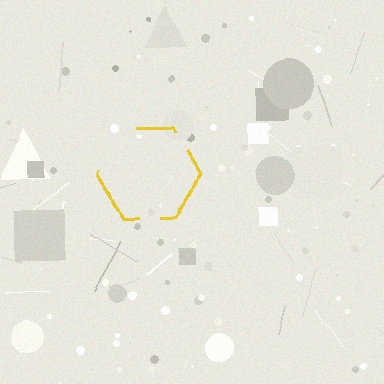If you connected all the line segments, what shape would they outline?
They would outline a hexagon.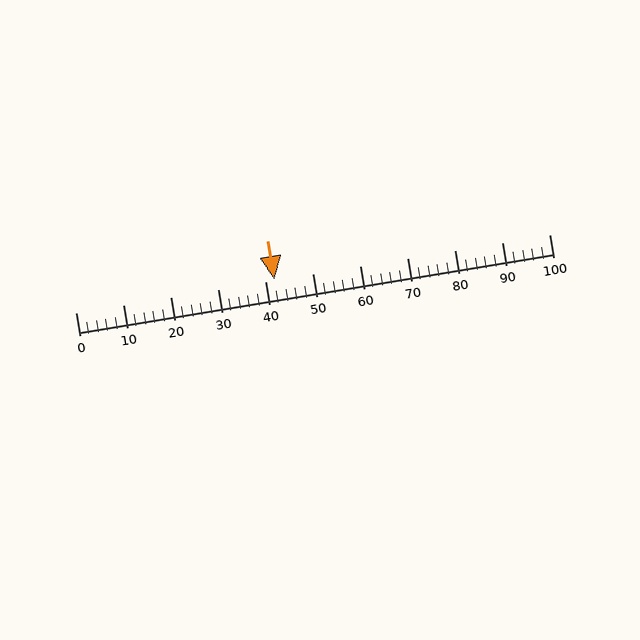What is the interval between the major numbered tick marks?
The major tick marks are spaced 10 units apart.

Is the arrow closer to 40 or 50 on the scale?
The arrow is closer to 40.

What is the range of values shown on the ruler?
The ruler shows values from 0 to 100.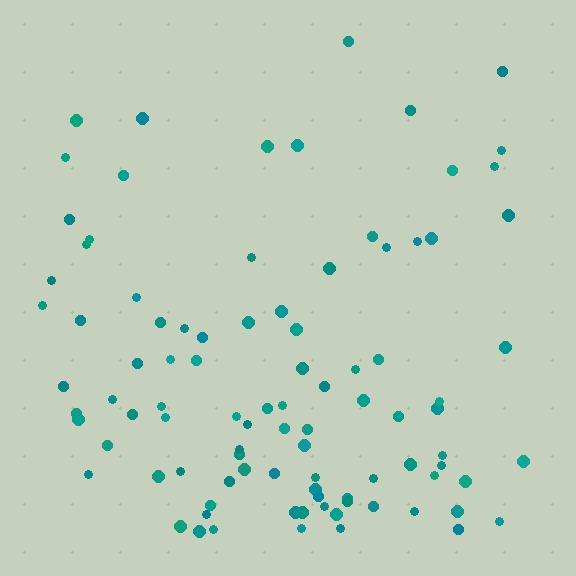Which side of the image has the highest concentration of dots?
The bottom.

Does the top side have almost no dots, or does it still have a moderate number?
Still a moderate number, just noticeably fewer than the bottom.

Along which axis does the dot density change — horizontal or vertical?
Vertical.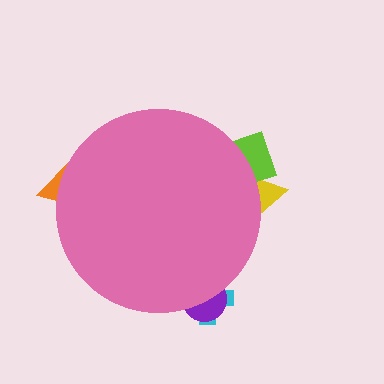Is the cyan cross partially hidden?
Yes, the cyan cross is partially hidden behind the pink circle.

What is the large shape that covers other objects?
A pink circle.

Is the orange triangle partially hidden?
Yes, the orange triangle is partially hidden behind the pink circle.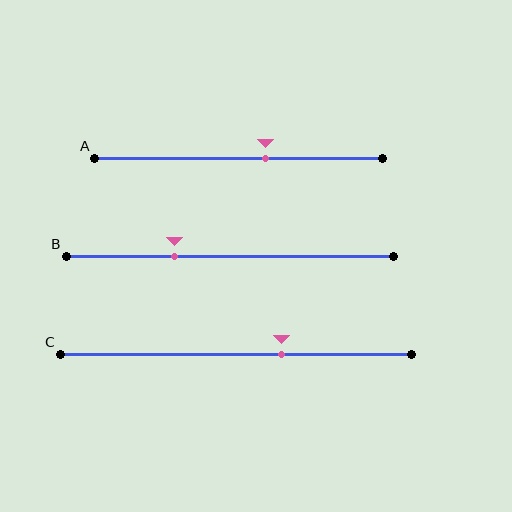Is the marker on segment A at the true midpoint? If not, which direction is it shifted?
No, the marker on segment A is shifted to the right by about 9% of the segment length.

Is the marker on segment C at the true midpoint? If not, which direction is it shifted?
No, the marker on segment C is shifted to the right by about 13% of the segment length.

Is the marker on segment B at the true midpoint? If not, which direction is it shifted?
No, the marker on segment B is shifted to the left by about 17% of the segment length.